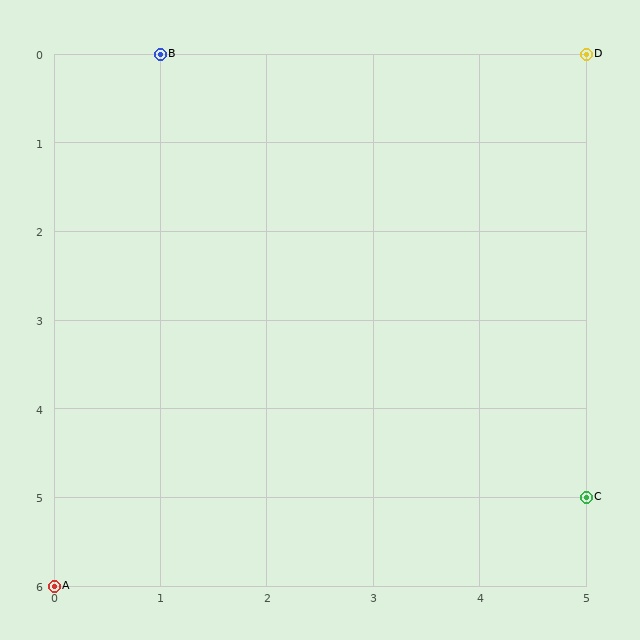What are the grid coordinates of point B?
Point B is at grid coordinates (1, 0).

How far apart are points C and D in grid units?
Points C and D are 5 rows apart.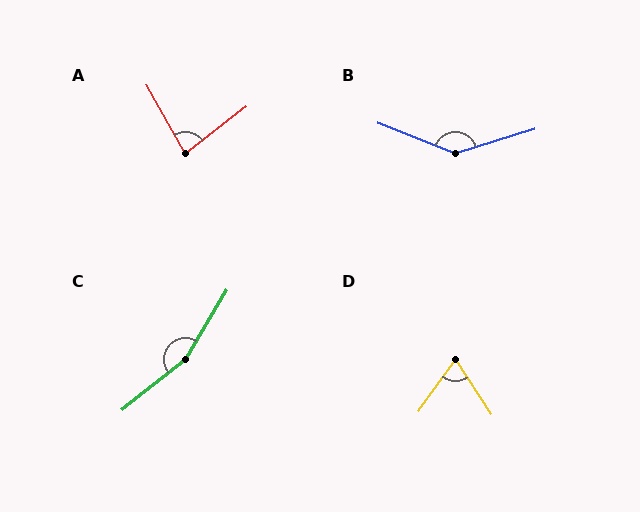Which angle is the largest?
C, at approximately 159 degrees.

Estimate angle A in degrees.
Approximately 81 degrees.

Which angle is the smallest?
D, at approximately 69 degrees.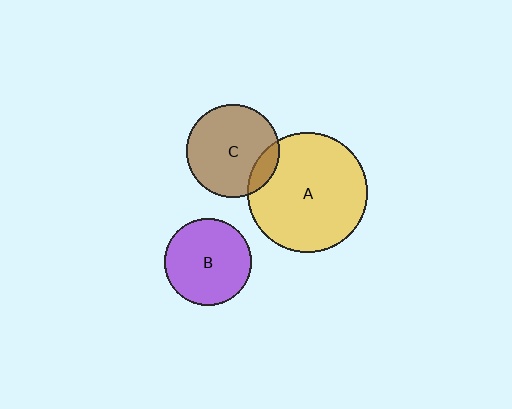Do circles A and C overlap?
Yes.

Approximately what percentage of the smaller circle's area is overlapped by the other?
Approximately 15%.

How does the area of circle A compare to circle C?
Approximately 1.6 times.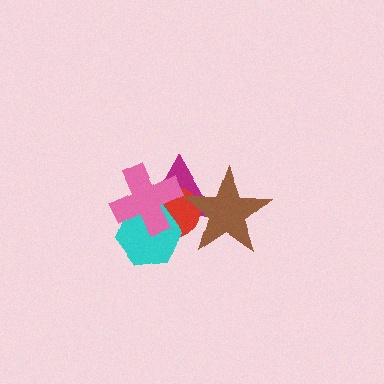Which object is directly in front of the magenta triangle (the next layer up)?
The red circle is directly in front of the magenta triangle.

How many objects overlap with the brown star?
2 objects overlap with the brown star.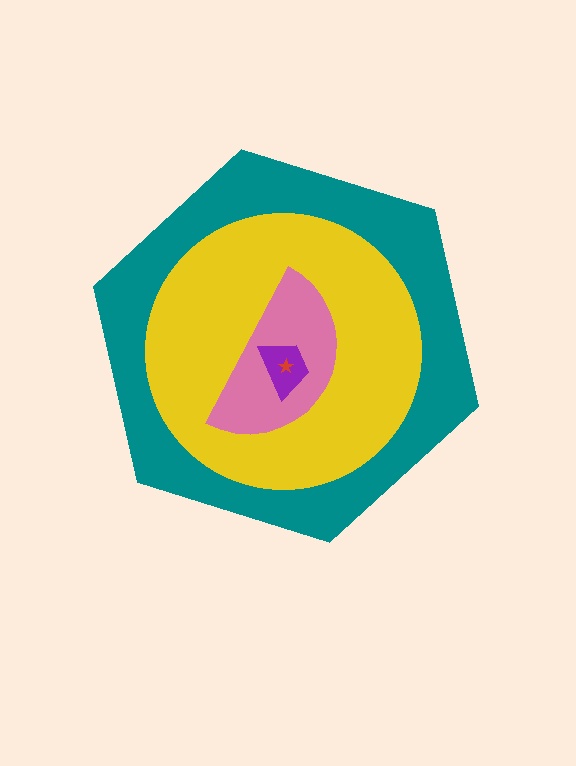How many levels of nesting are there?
5.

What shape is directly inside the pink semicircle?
The purple trapezoid.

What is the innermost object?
The red star.